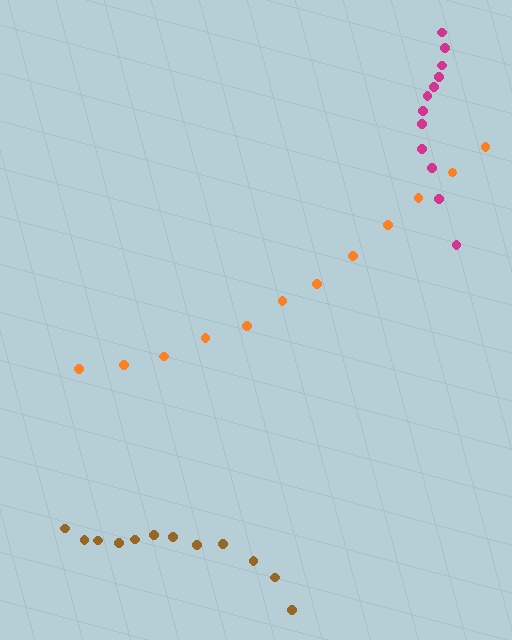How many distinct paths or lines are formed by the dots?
There are 3 distinct paths.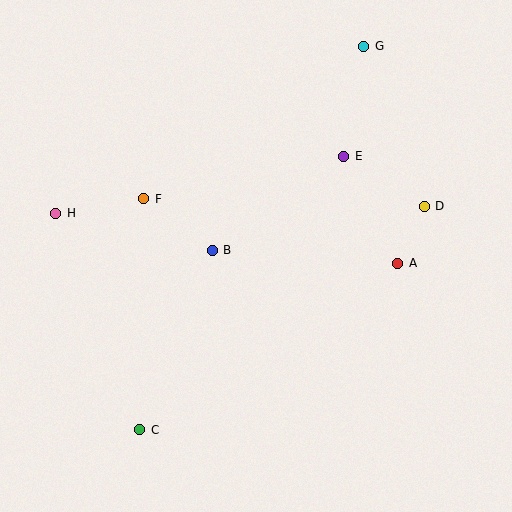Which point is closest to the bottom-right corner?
Point A is closest to the bottom-right corner.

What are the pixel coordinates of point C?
Point C is at (140, 430).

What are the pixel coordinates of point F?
Point F is at (144, 199).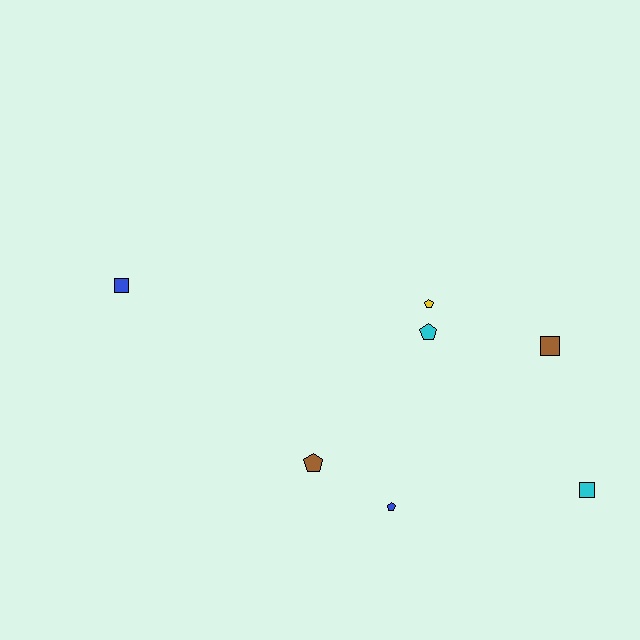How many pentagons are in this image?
There are 4 pentagons.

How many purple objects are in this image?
There are no purple objects.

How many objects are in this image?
There are 7 objects.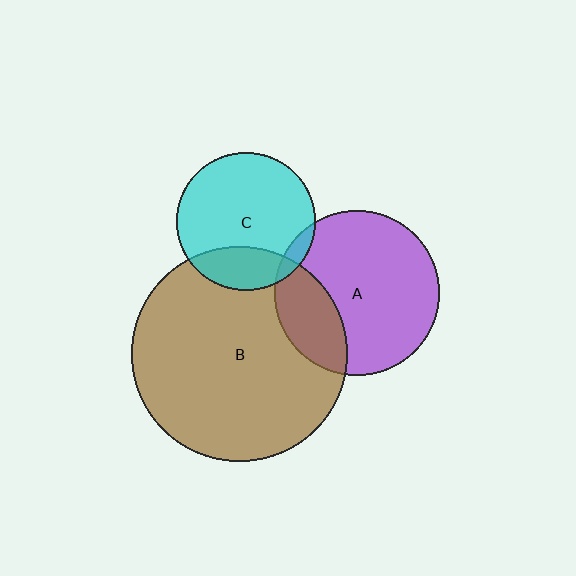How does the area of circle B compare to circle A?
Approximately 1.7 times.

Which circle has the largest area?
Circle B (brown).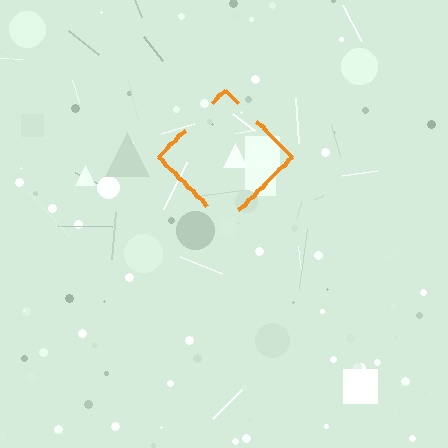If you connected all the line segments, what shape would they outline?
They would outline a diamond.